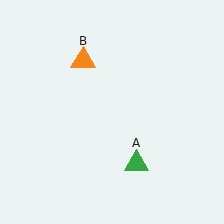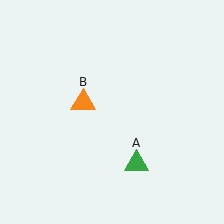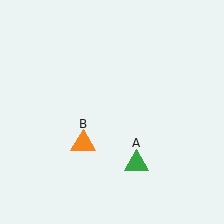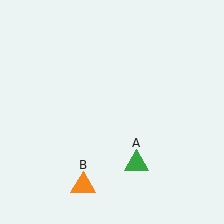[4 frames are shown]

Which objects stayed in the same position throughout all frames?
Green triangle (object A) remained stationary.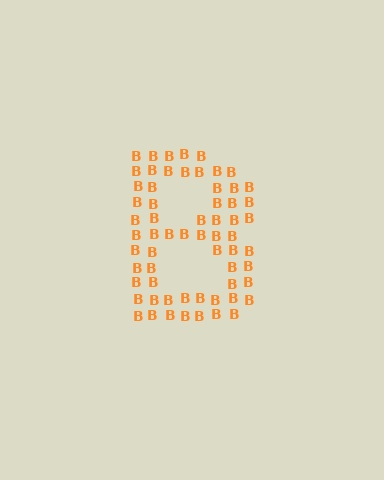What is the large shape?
The large shape is the letter B.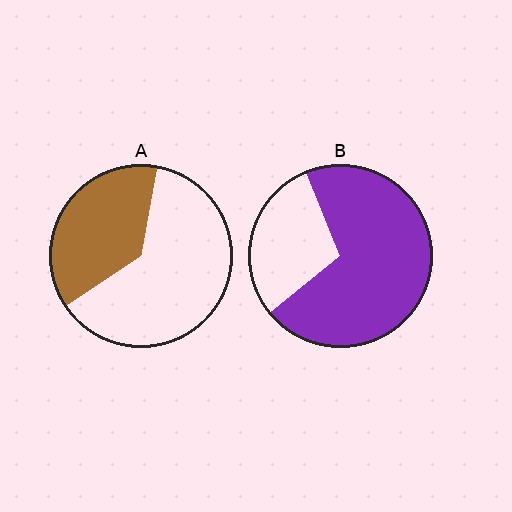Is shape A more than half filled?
No.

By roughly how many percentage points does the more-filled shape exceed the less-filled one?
By roughly 35 percentage points (B over A).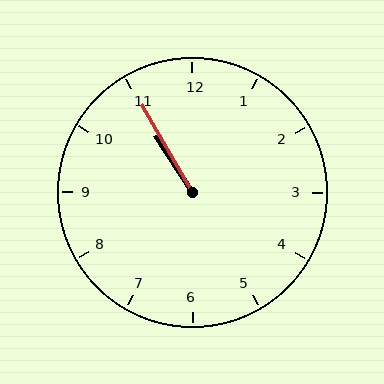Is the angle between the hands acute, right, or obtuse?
It is acute.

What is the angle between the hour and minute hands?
Approximately 2 degrees.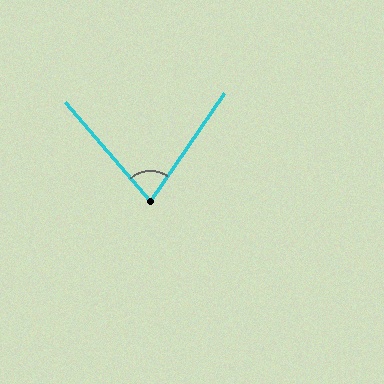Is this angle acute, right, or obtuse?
It is acute.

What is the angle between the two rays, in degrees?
Approximately 75 degrees.